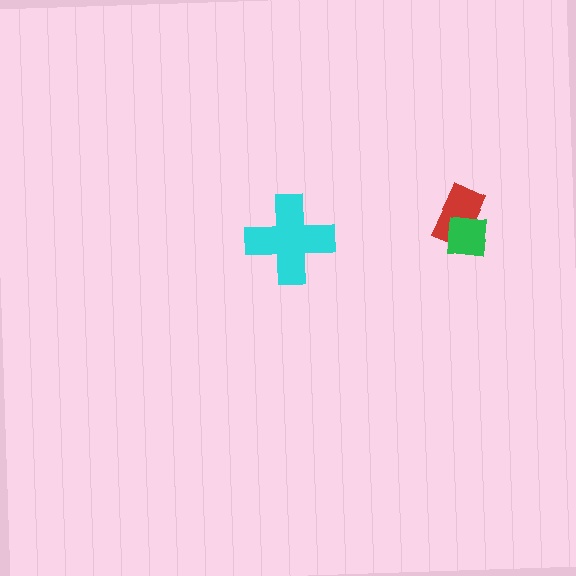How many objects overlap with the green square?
1 object overlaps with the green square.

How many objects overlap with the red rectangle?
1 object overlaps with the red rectangle.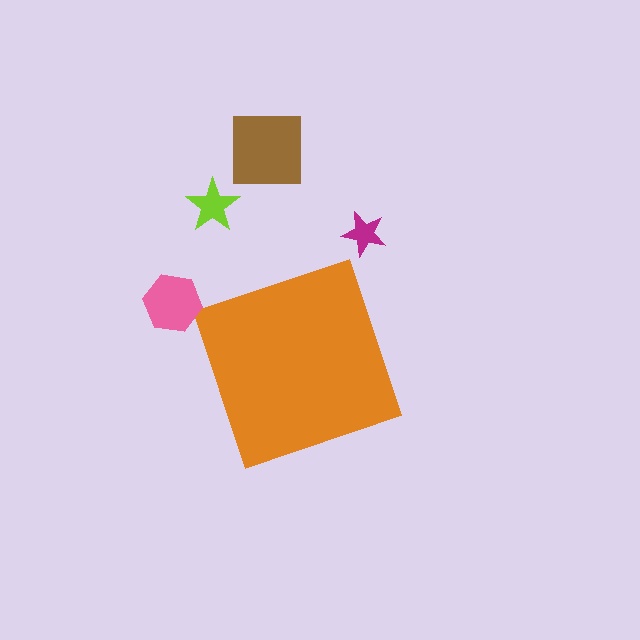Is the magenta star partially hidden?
No, the magenta star is fully visible.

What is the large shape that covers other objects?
An orange square.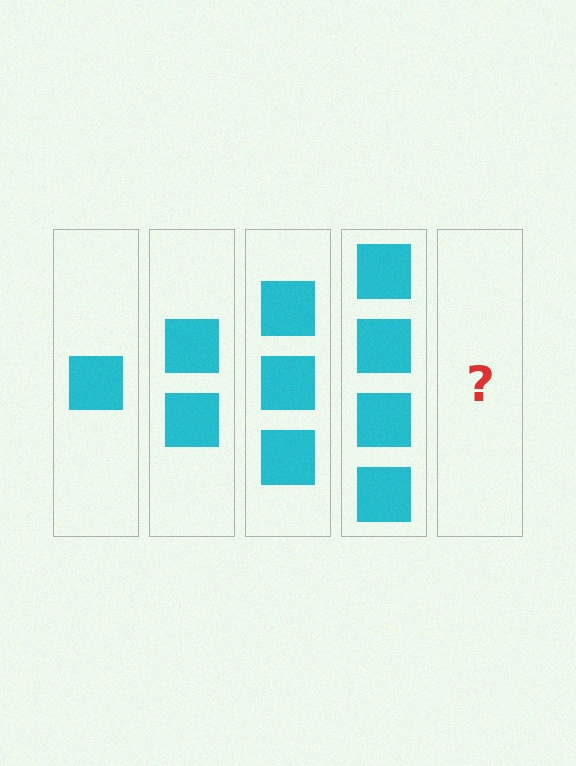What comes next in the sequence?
The next element should be 5 squares.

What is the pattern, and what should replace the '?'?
The pattern is that each step adds one more square. The '?' should be 5 squares.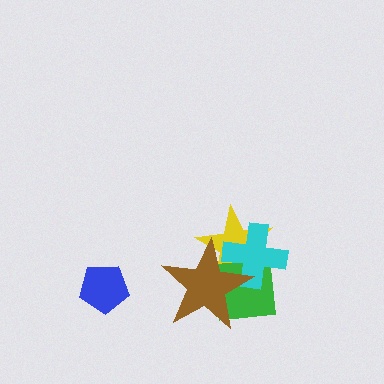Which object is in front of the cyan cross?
The brown star is in front of the cyan cross.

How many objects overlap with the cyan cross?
3 objects overlap with the cyan cross.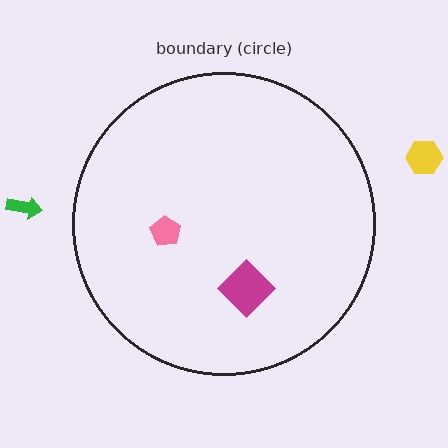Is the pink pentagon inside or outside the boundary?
Inside.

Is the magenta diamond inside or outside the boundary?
Inside.